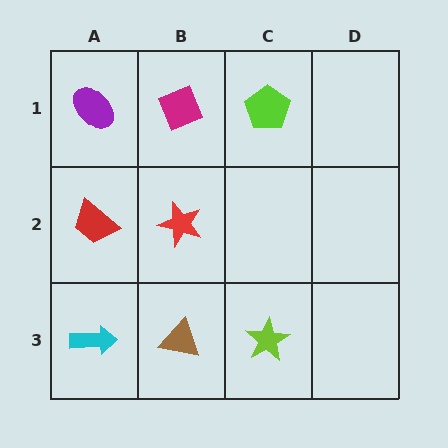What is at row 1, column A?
A purple ellipse.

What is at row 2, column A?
A red trapezoid.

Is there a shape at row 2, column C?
No, that cell is empty.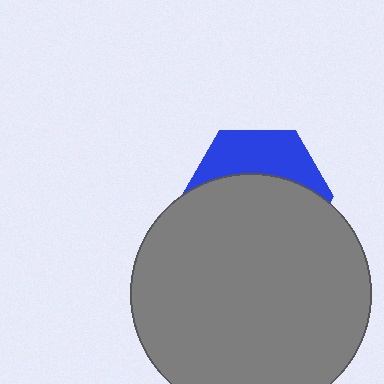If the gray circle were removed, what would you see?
You would see the complete blue hexagon.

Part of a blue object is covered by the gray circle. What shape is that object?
It is a hexagon.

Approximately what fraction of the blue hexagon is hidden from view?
Roughly 65% of the blue hexagon is hidden behind the gray circle.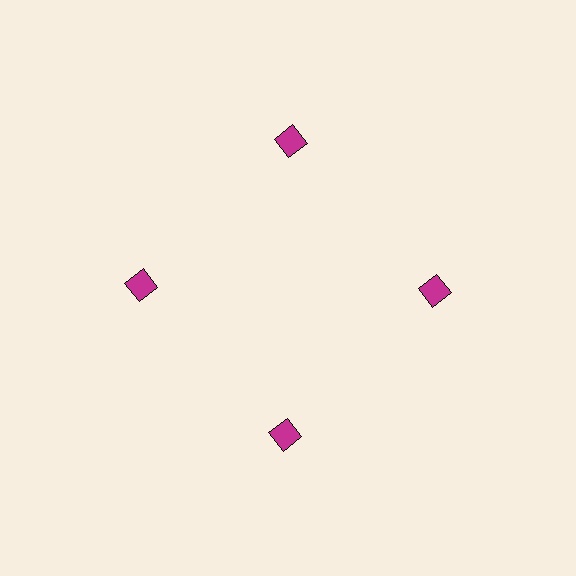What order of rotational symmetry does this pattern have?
This pattern has 4-fold rotational symmetry.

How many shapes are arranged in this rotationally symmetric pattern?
There are 4 shapes, arranged in 4 groups of 1.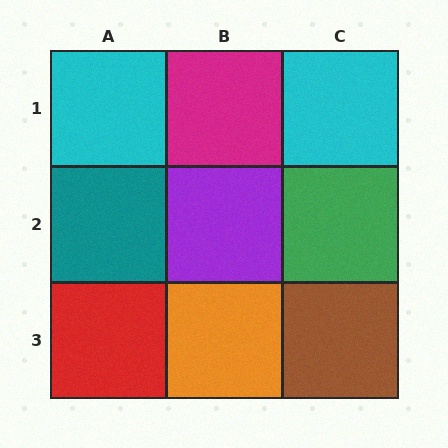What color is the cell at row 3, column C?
Brown.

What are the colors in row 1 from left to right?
Cyan, magenta, cyan.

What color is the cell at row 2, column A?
Teal.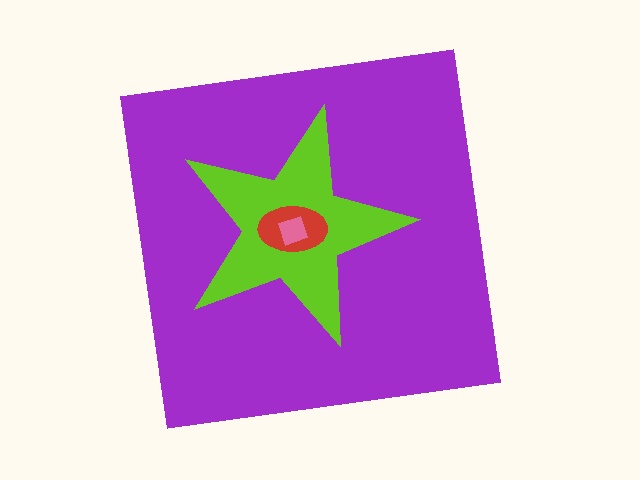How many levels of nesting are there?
4.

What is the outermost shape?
The purple square.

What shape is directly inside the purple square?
The lime star.